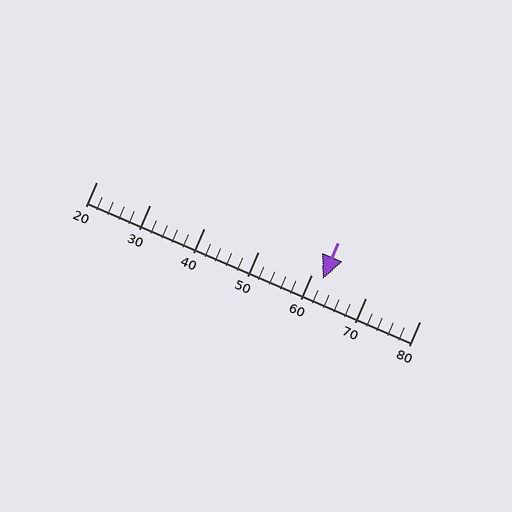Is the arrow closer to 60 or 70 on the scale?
The arrow is closer to 60.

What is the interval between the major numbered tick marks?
The major tick marks are spaced 10 units apart.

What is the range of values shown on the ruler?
The ruler shows values from 20 to 80.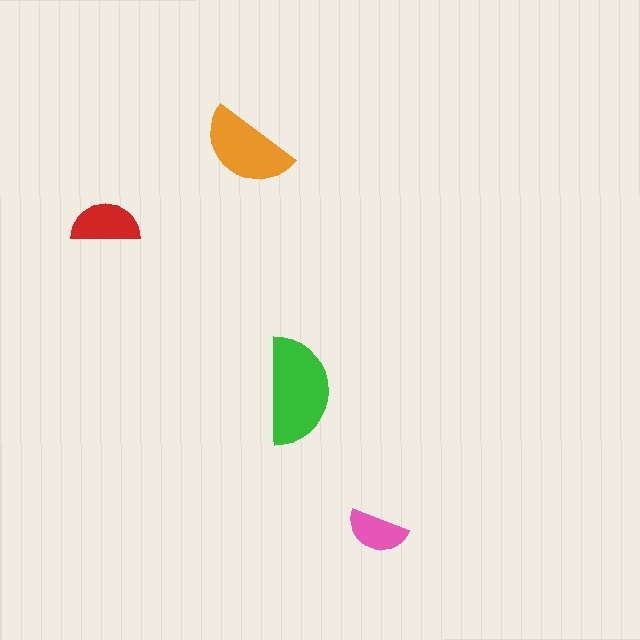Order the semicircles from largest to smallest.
the green one, the orange one, the red one, the pink one.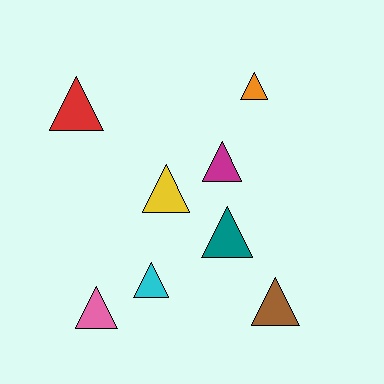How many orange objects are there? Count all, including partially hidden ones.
There is 1 orange object.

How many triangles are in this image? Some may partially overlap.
There are 8 triangles.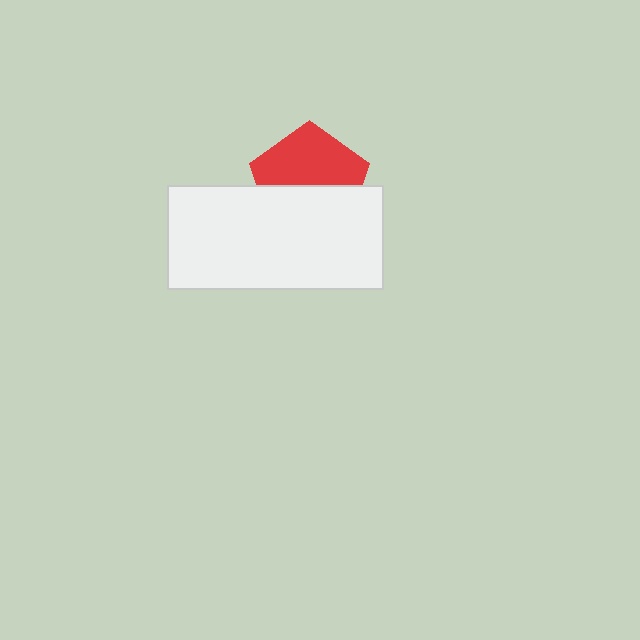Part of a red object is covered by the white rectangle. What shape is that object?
It is a pentagon.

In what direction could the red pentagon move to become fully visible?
The red pentagon could move up. That would shift it out from behind the white rectangle entirely.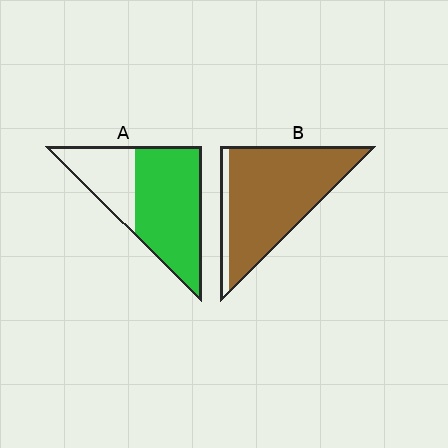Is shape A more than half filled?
Yes.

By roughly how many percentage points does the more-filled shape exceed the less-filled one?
By roughly 20 percentage points (B over A).